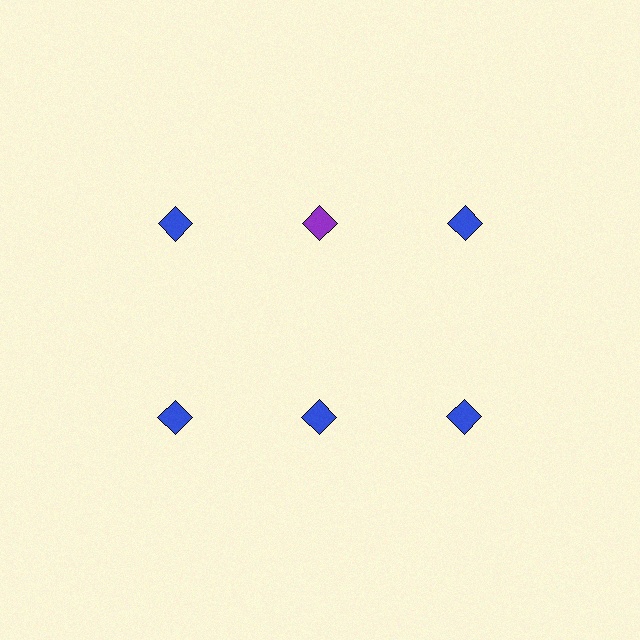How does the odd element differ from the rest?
It has a different color: purple instead of blue.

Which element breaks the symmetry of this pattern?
The purple diamond in the top row, second from left column breaks the symmetry. All other shapes are blue diamonds.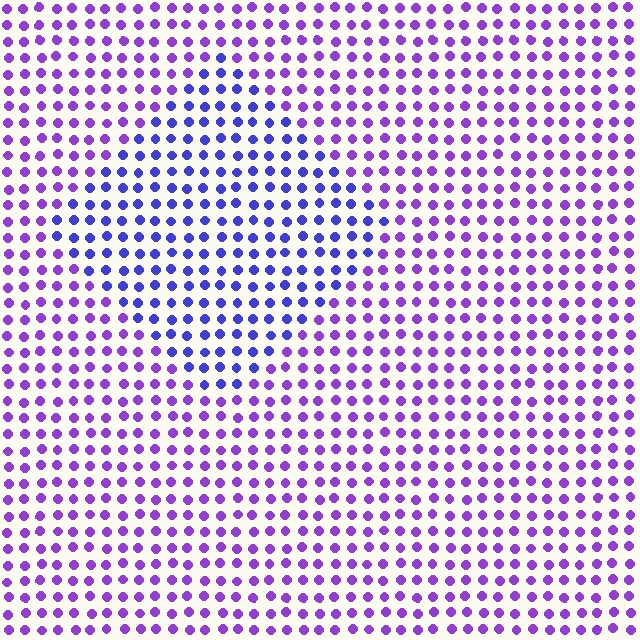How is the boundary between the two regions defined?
The boundary is defined purely by a slight shift in hue (about 34 degrees). Spacing, size, and orientation are identical on both sides.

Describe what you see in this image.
The image is filled with small purple elements in a uniform arrangement. A diamond-shaped region is visible where the elements are tinted to a slightly different hue, forming a subtle color boundary.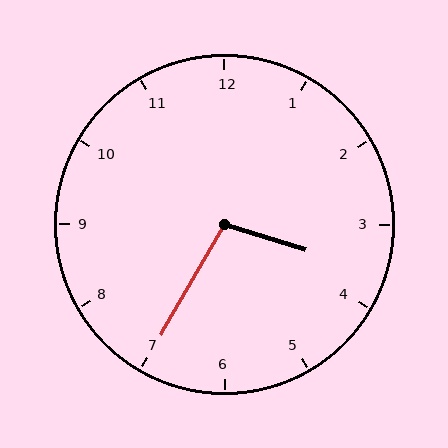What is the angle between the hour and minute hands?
Approximately 102 degrees.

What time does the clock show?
3:35.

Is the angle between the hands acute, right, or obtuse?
It is obtuse.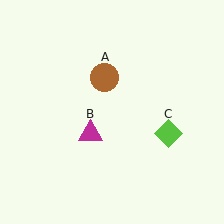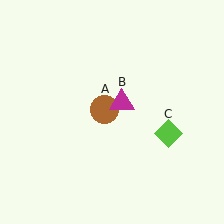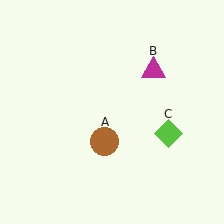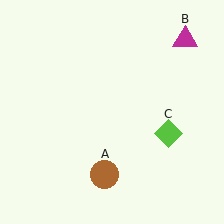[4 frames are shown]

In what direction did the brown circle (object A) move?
The brown circle (object A) moved down.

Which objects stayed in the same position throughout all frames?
Lime diamond (object C) remained stationary.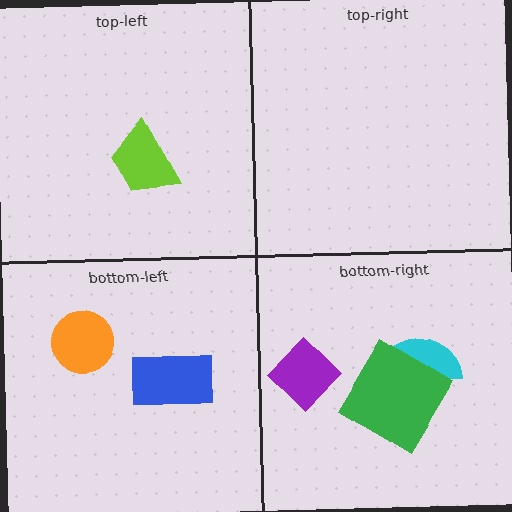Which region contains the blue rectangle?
The bottom-left region.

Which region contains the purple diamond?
The bottom-right region.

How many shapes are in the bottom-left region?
2.